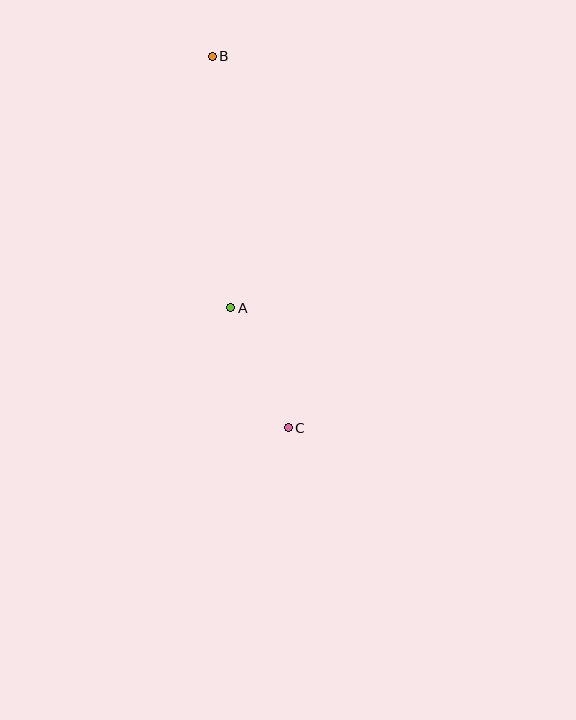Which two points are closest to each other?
Points A and C are closest to each other.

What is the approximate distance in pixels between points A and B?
The distance between A and B is approximately 252 pixels.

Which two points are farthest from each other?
Points B and C are farthest from each other.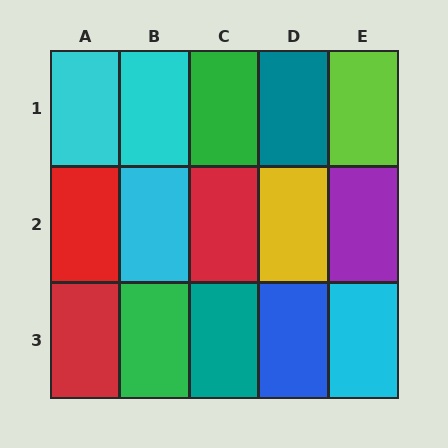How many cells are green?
2 cells are green.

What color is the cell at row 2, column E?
Purple.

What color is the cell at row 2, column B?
Cyan.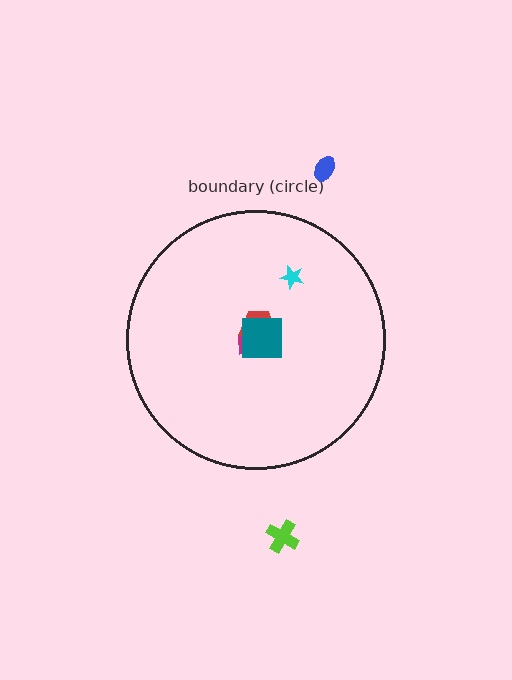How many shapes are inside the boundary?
4 inside, 2 outside.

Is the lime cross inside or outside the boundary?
Outside.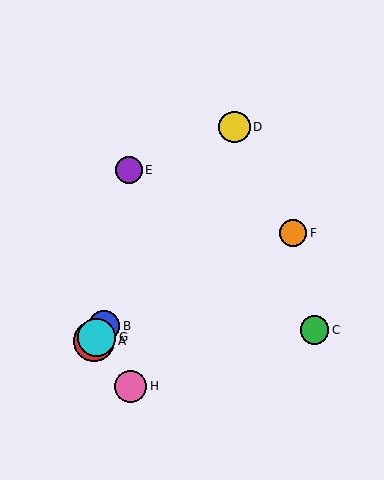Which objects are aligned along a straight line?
Objects A, B, D, G are aligned along a straight line.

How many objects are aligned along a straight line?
4 objects (A, B, D, G) are aligned along a straight line.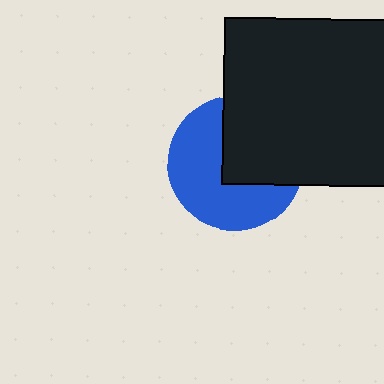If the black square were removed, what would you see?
You would see the complete blue circle.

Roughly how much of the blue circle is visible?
About half of it is visible (roughly 57%).